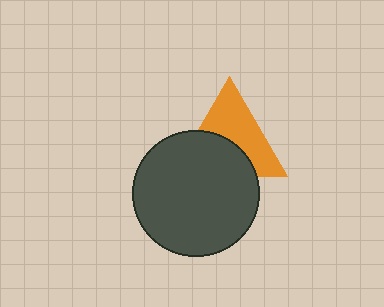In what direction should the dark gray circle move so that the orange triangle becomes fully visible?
The dark gray circle should move down. That is the shortest direction to clear the overlap and leave the orange triangle fully visible.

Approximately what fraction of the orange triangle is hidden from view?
Roughly 46% of the orange triangle is hidden behind the dark gray circle.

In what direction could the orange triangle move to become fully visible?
The orange triangle could move up. That would shift it out from behind the dark gray circle entirely.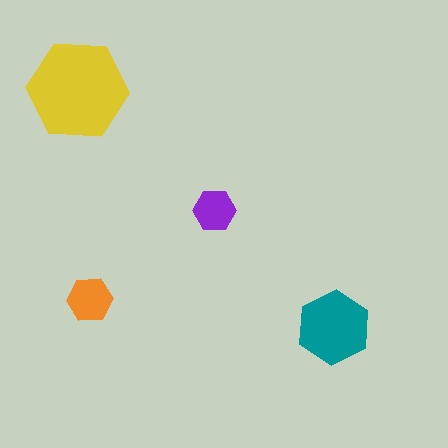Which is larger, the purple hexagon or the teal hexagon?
The teal one.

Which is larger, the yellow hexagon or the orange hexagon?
The yellow one.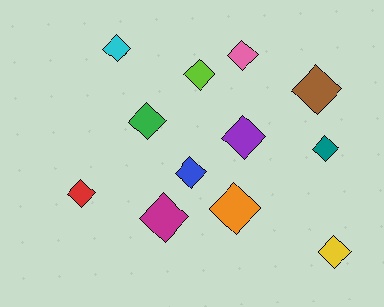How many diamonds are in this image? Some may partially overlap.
There are 12 diamonds.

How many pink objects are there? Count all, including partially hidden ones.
There is 1 pink object.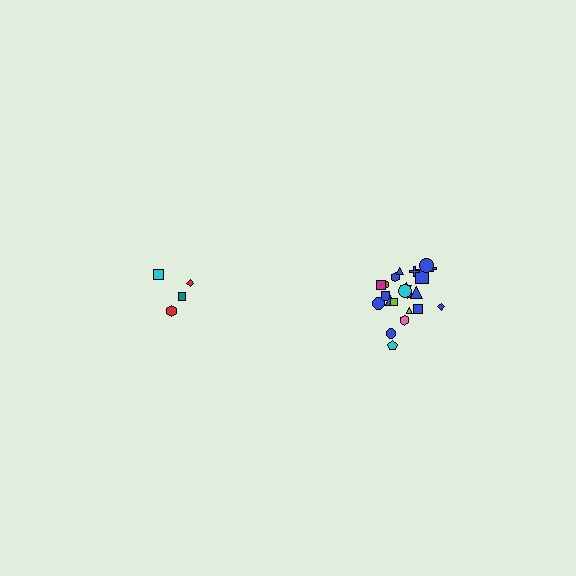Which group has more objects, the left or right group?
The right group.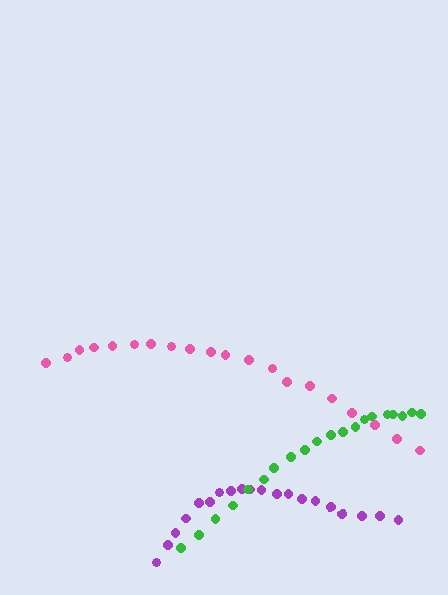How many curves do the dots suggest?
There are 3 distinct paths.